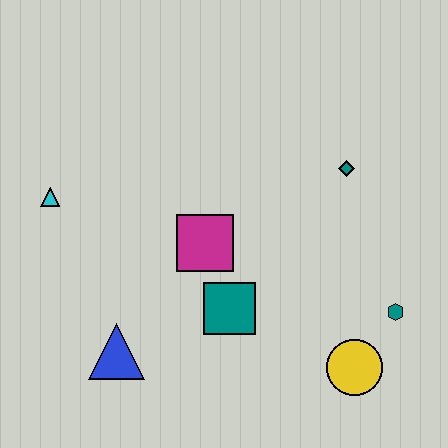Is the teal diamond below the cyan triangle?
No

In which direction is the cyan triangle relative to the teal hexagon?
The cyan triangle is to the left of the teal hexagon.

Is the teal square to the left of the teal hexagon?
Yes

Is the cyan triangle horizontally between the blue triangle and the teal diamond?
No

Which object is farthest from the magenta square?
The teal hexagon is farthest from the magenta square.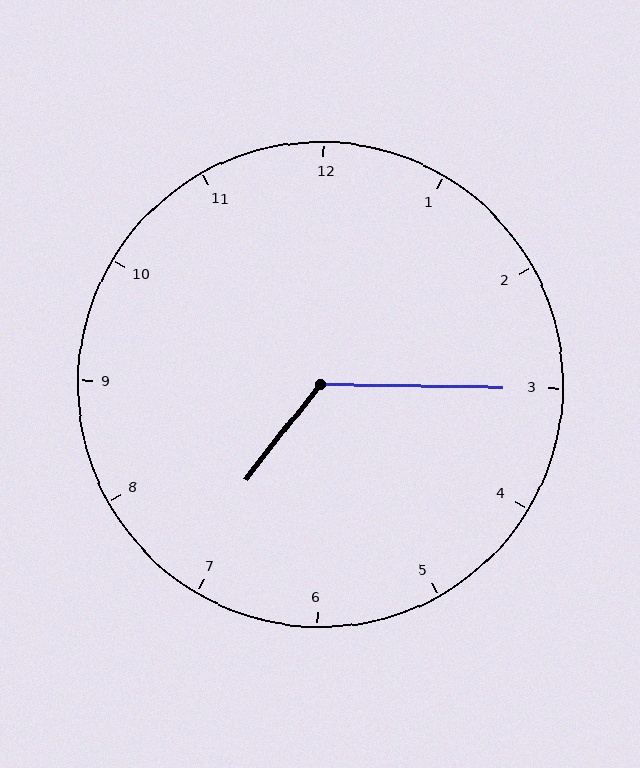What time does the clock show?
7:15.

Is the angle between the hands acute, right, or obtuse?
It is obtuse.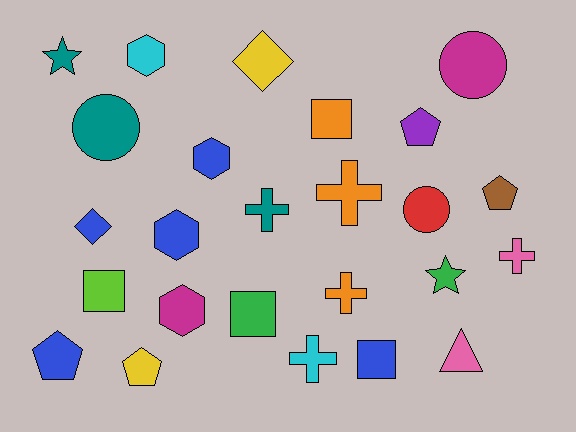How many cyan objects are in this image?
There are 2 cyan objects.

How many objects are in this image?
There are 25 objects.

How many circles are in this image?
There are 3 circles.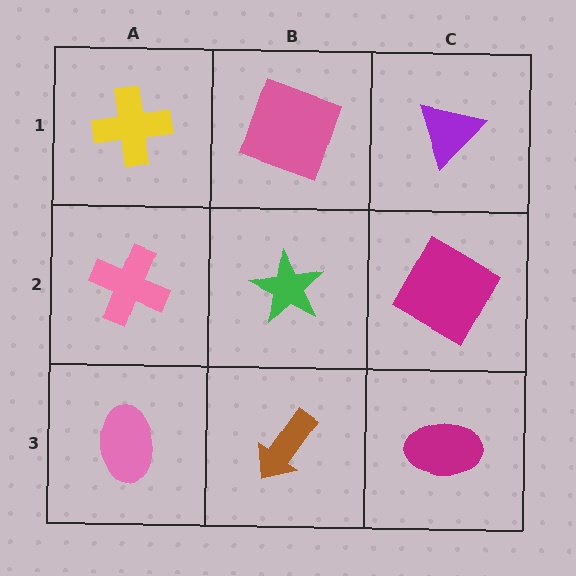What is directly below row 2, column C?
A magenta ellipse.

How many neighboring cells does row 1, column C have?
2.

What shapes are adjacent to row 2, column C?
A purple triangle (row 1, column C), a magenta ellipse (row 3, column C), a green star (row 2, column B).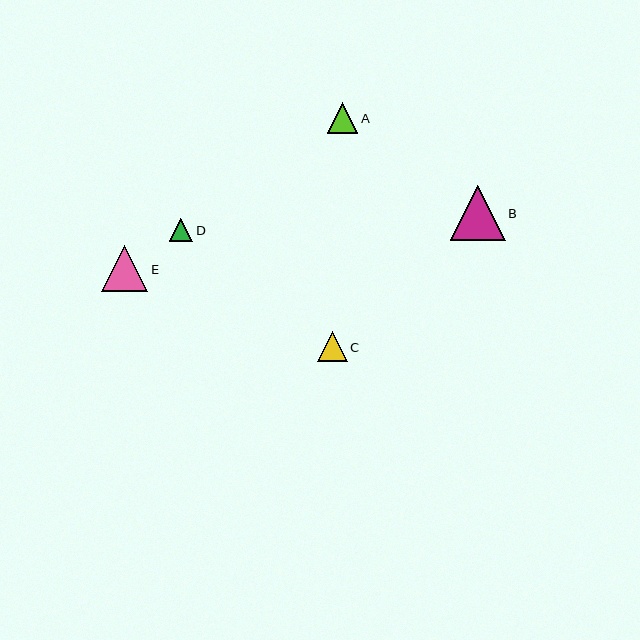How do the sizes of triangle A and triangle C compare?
Triangle A and triangle C are approximately the same size.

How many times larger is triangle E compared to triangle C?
Triangle E is approximately 1.6 times the size of triangle C.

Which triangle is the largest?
Triangle B is the largest with a size of approximately 55 pixels.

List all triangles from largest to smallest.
From largest to smallest: B, E, A, C, D.